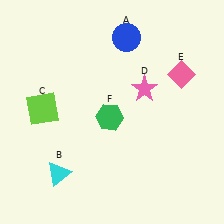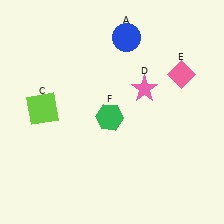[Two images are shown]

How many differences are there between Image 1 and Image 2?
There is 1 difference between the two images.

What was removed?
The cyan triangle (B) was removed in Image 2.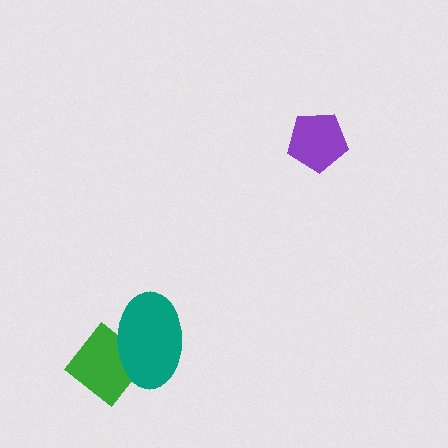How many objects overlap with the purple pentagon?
0 objects overlap with the purple pentagon.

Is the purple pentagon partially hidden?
No, no other shape covers it.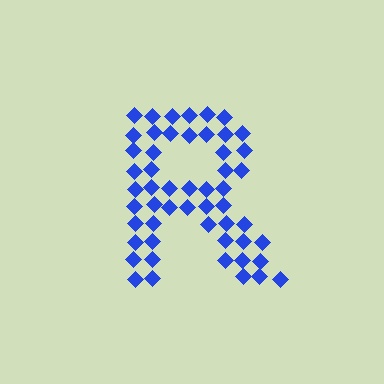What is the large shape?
The large shape is the letter R.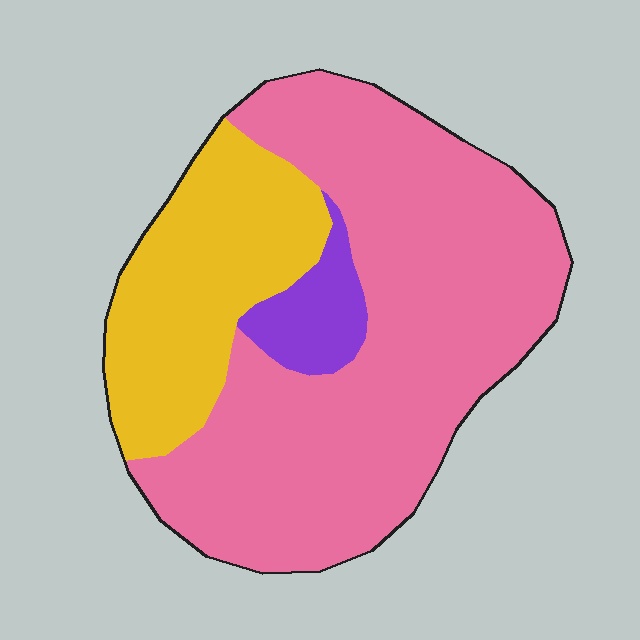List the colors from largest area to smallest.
From largest to smallest: pink, yellow, purple.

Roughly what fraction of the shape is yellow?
Yellow takes up about one quarter (1/4) of the shape.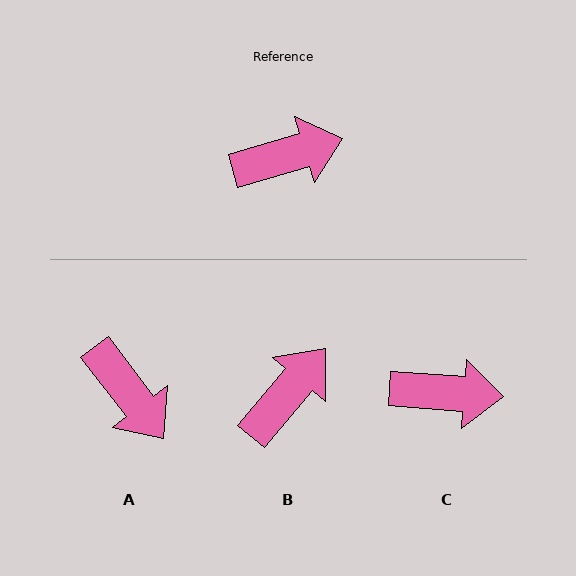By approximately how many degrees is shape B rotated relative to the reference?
Approximately 33 degrees counter-clockwise.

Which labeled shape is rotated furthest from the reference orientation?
A, about 69 degrees away.